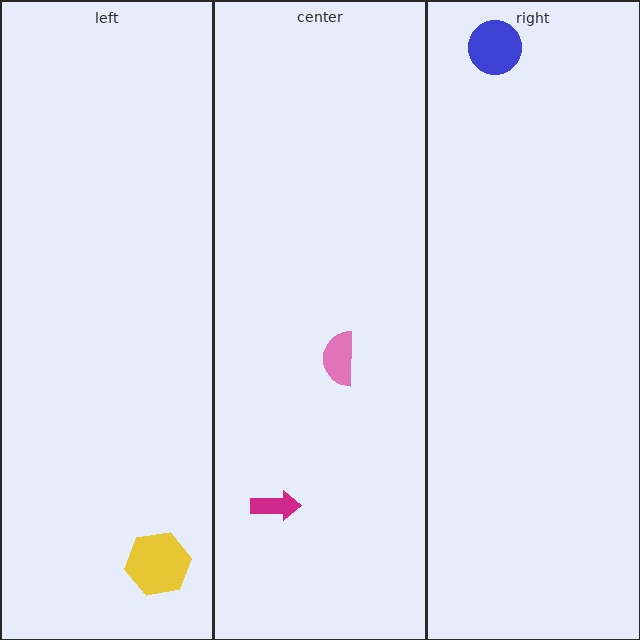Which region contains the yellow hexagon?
The left region.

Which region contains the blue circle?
The right region.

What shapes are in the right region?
The blue circle.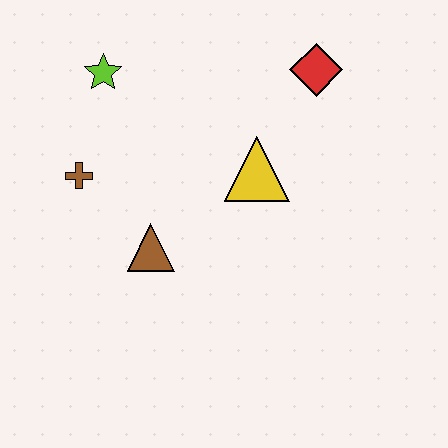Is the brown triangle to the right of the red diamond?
No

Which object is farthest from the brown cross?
The red diamond is farthest from the brown cross.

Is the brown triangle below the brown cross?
Yes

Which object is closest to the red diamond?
The yellow triangle is closest to the red diamond.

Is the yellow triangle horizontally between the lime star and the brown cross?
No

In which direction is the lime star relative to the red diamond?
The lime star is to the left of the red diamond.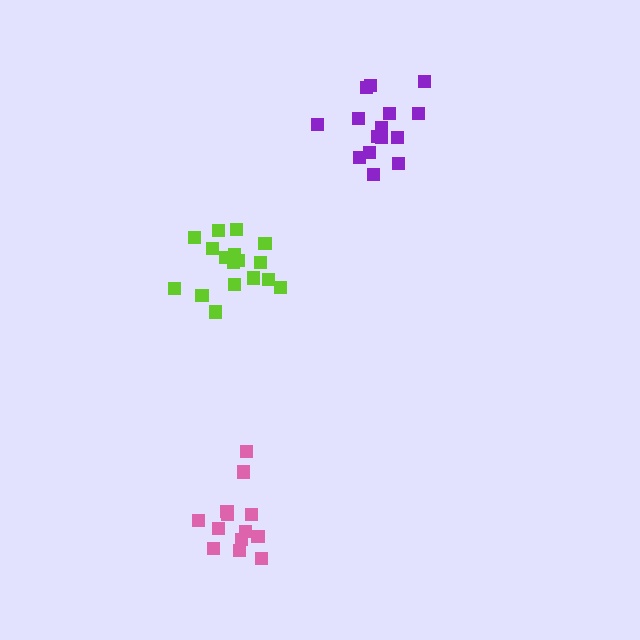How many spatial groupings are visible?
There are 3 spatial groupings.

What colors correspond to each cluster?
The clusters are colored: lime, purple, pink.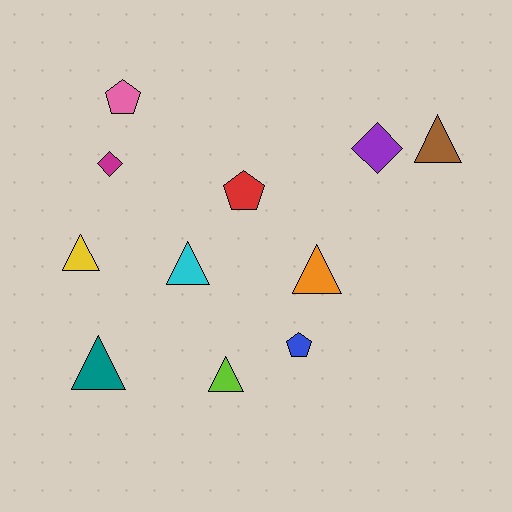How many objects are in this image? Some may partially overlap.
There are 11 objects.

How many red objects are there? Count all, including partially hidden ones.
There is 1 red object.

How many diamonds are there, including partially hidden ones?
There are 2 diamonds.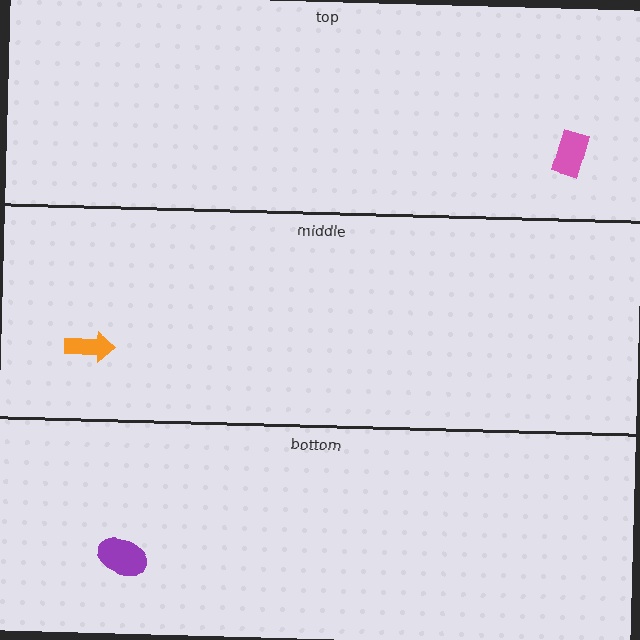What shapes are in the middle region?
The orange arrow.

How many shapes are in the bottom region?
1.